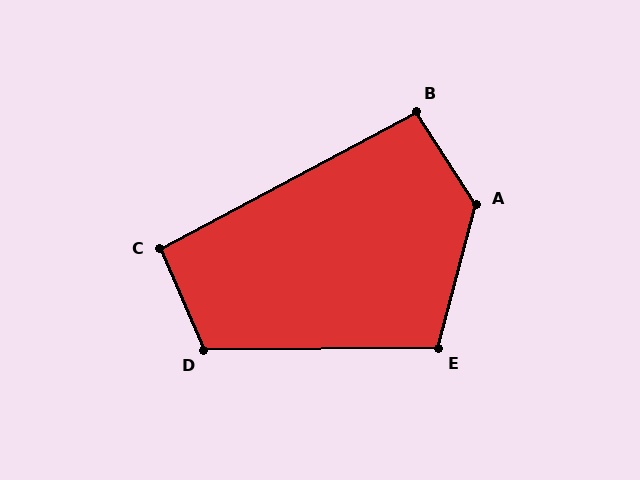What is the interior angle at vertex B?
Approximately 95 degrees (approximately right).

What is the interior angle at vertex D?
Approximately 113 degrees (obtuse).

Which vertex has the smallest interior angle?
C, at approximately 95 degrees.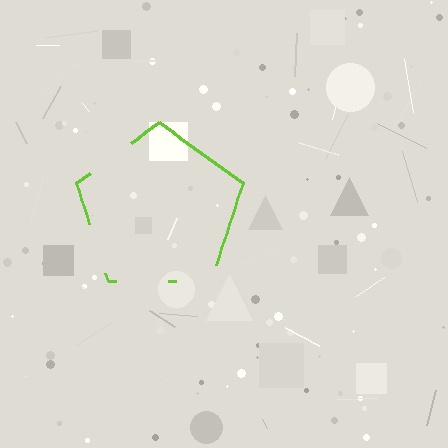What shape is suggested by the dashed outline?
The dashed outline suggests a pentagon.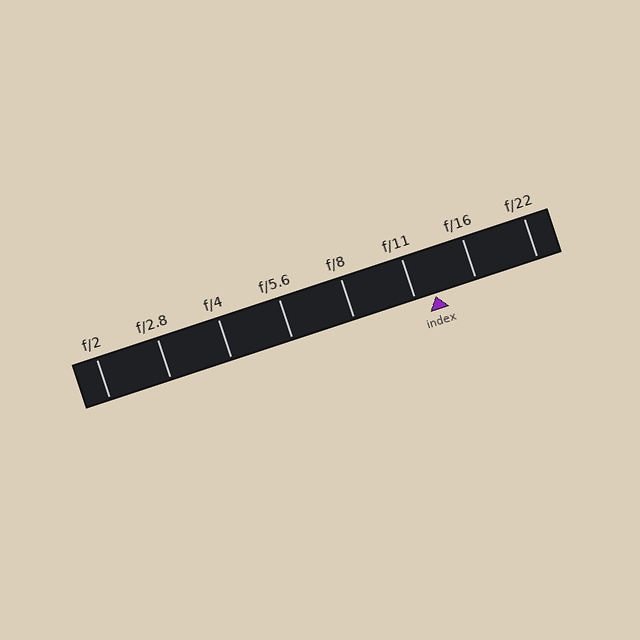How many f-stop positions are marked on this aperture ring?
There are 8 f-stop positions marked.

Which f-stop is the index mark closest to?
The index mark is closest to f/11.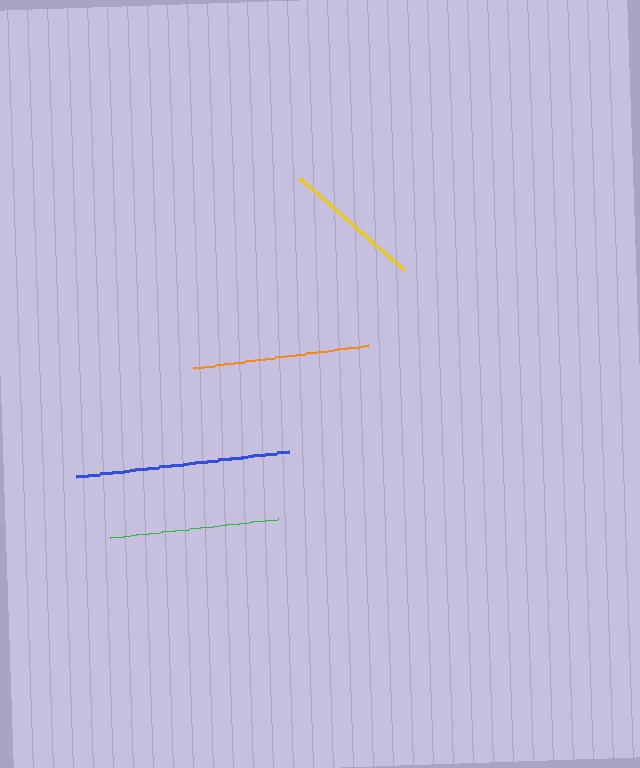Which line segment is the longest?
The blue line is the longest at approximately 215 pixels.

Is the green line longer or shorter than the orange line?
The orange line is longer than the green line.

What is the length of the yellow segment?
The yellow segment is approximately 140 pixels long.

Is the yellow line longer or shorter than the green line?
The green line is longer than the yellow line.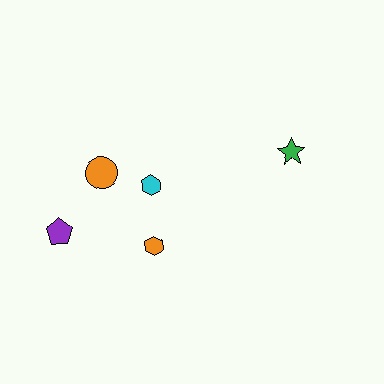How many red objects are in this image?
There are no red objects.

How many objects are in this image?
There are 5 objects.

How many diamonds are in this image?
There are no diamonds.